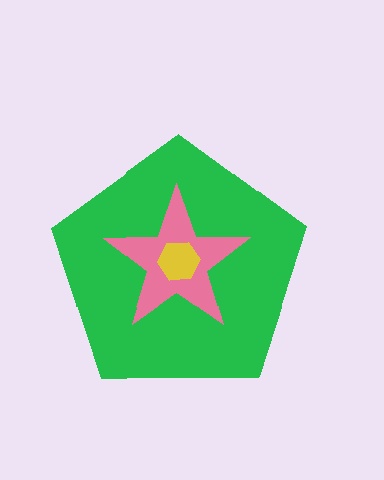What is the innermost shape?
The yellow hexagon.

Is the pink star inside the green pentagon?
Yes.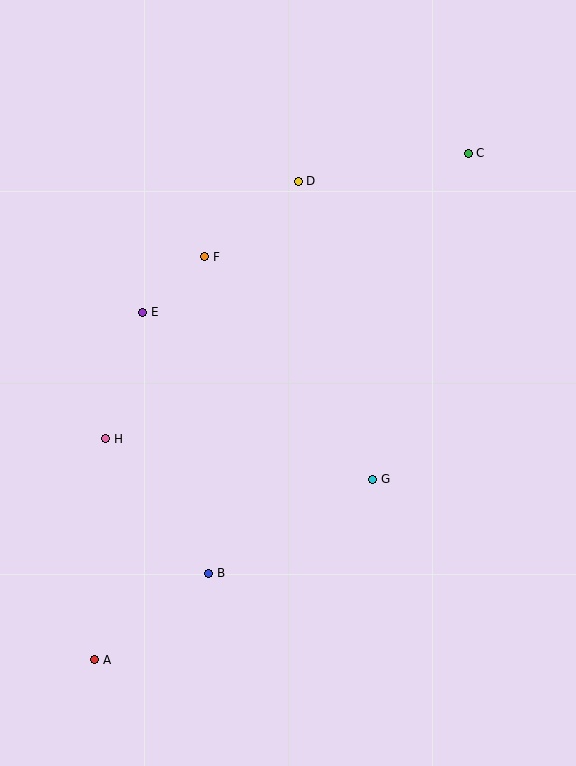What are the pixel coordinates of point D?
Point D is at (298, 181).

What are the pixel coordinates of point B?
Point B is at (209, 573).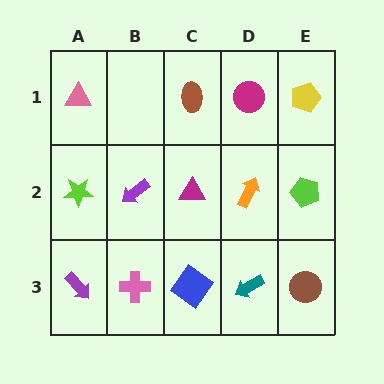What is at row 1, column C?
A brown ellipse.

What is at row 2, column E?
A lime pentagon.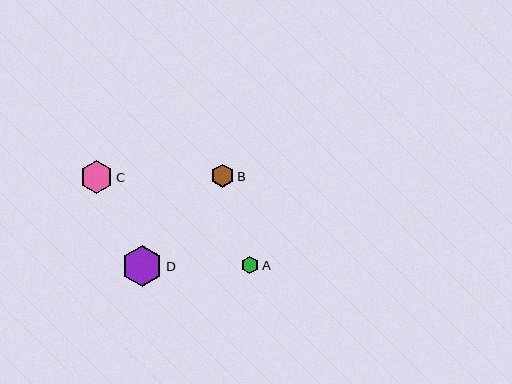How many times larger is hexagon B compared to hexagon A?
Hexagon B is approximately 1.3 times the size of hexagon A.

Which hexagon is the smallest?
Hexagon A is the smallest with a size of approximately 17 pixels.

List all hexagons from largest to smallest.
From largest to smallest: D, C, B, A.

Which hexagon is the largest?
Hexagon D is the largest with a size of approximately 40 pixels.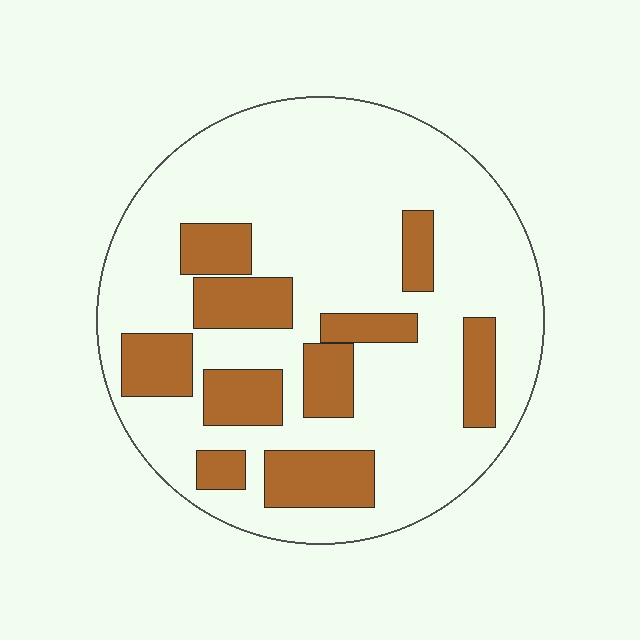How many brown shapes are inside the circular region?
10.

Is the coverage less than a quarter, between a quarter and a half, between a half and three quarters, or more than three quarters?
Between a quarter and a half.